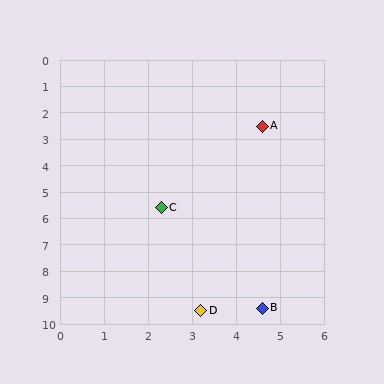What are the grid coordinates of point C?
Point C is at approximately (2.3, 5.6).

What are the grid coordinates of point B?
Point B is at approximately (4.6, 9.4).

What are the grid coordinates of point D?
Point D is at approximately (3.2, 9.5).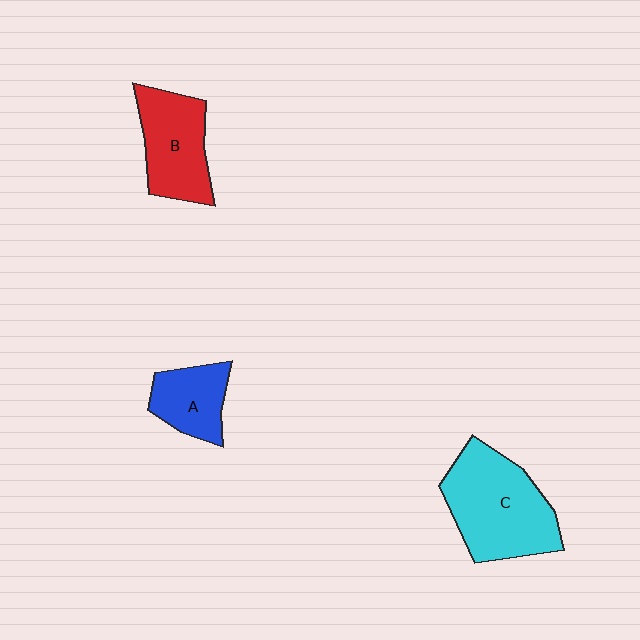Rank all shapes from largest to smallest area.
From largest to smallest: C (cyan), B (red), A (blue).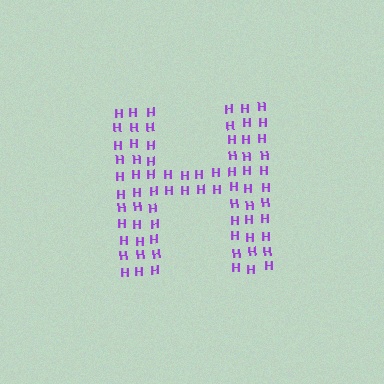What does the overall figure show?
The overall figure shows the letter H.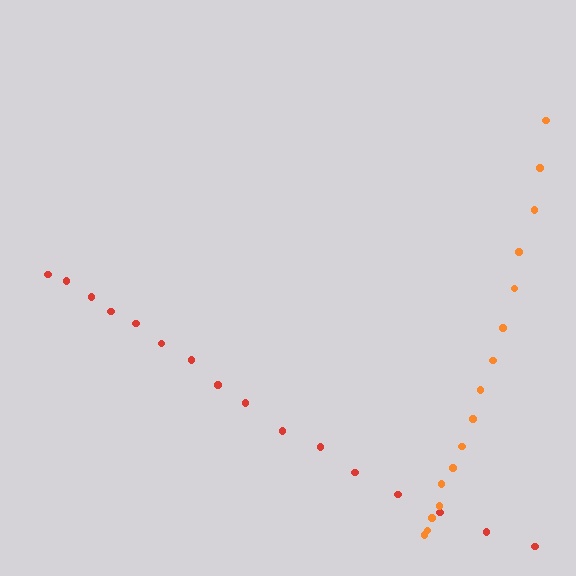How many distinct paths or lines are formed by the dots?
There are 2 distinct paths.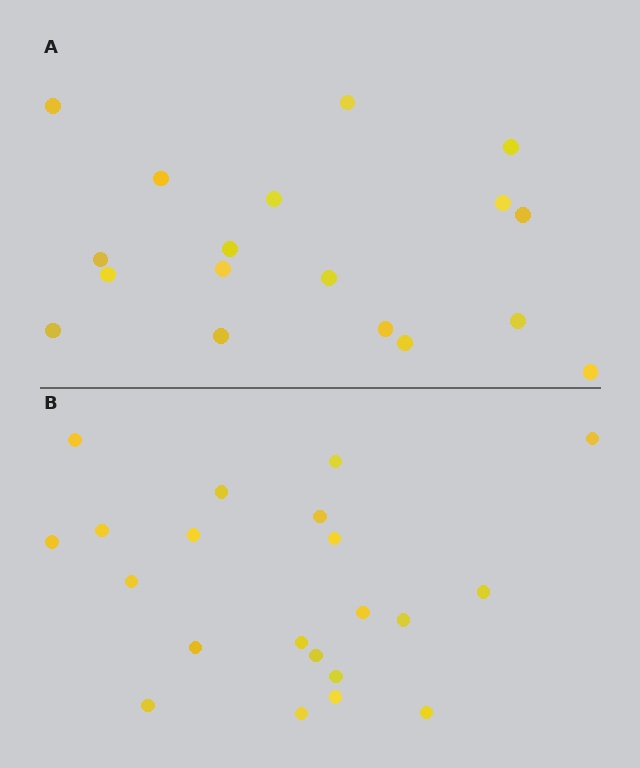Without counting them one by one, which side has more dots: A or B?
Region B (the bottom region) has more dots.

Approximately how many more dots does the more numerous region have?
Region B has just a few more — roughly 2 or 3 more dots than region A.